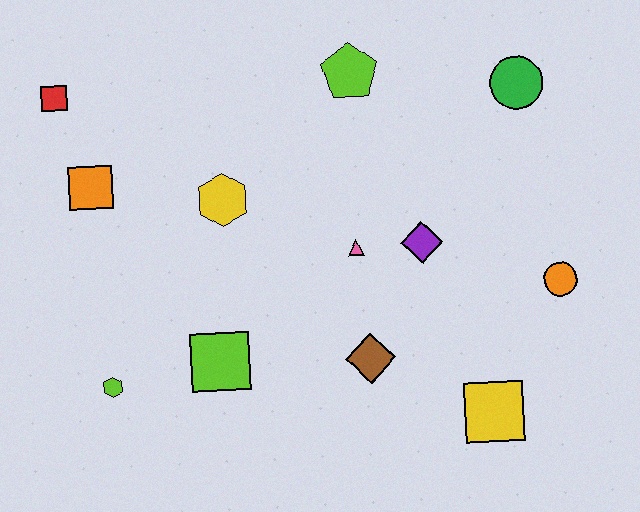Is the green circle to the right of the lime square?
Yes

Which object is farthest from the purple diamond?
The red square is farthest from the purple diamond.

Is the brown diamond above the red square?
No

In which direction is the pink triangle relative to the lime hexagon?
The pink triangle is to the right of the lime hexagon.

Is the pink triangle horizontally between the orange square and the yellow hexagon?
No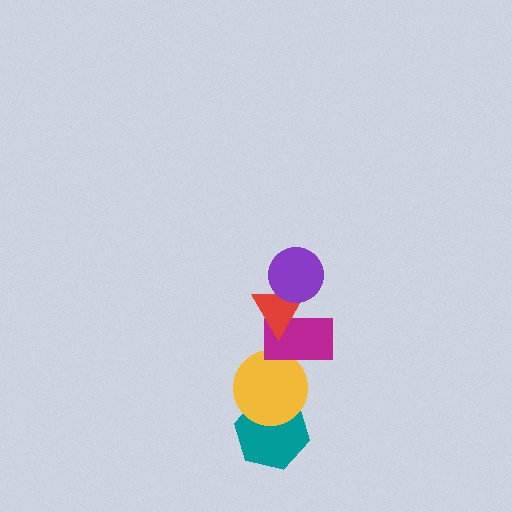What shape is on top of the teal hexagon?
The yellow circle is on top of the teal hexagon.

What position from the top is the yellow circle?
The yellow circle is 4th from the top.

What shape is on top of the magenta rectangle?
The red triangle is on top of the magenta rectangle.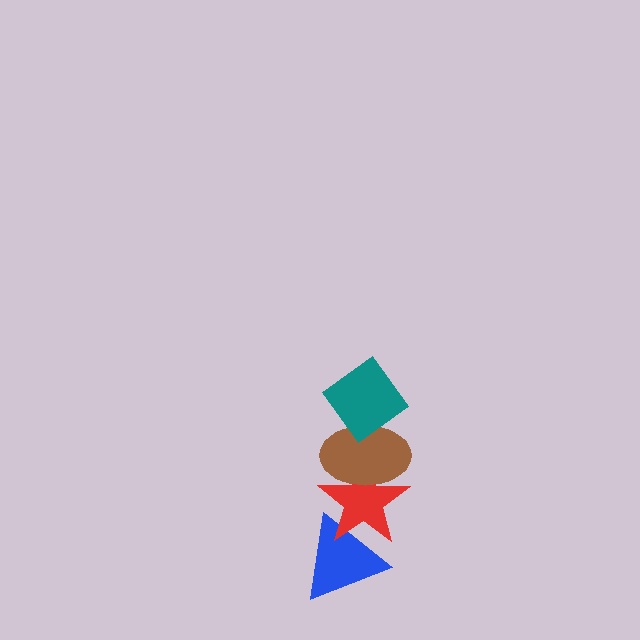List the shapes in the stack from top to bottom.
From top to bottom: the teal diamond, the brown ellipse, the red star, the blue triangle.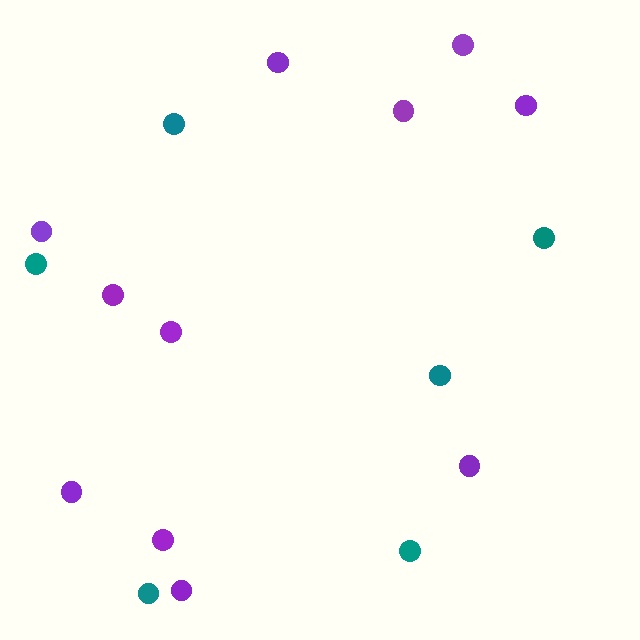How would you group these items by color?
There are 2 groups: one group of teal circles (6) and one group of purple circles (11).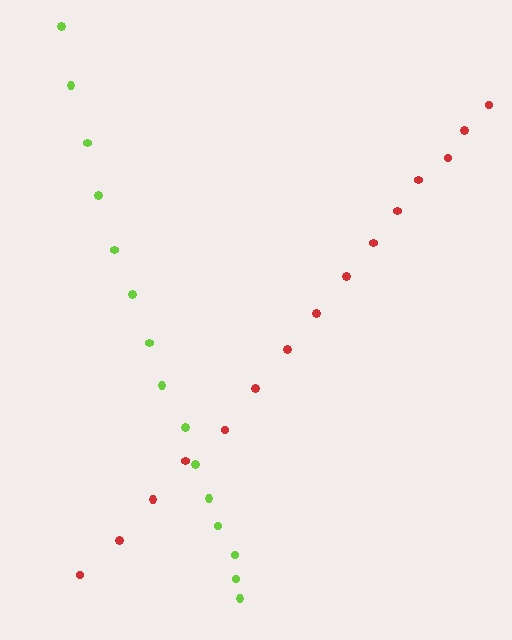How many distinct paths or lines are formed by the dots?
There are 2 distinct paths.